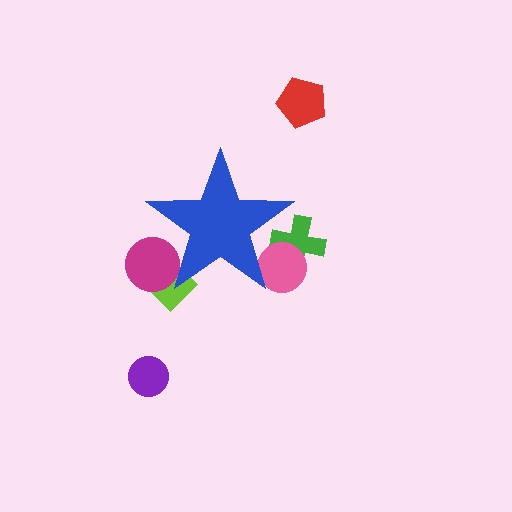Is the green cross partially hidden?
Yes, the green cross is partially hidden behind the blue star.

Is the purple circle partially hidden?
No, the purple circle is fully visible.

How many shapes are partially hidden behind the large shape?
4 shapes are partially hidden.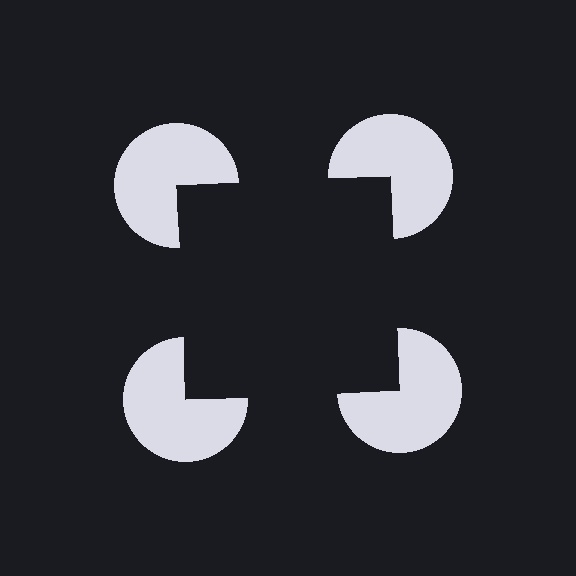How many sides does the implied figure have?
4 sides.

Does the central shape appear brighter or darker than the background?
It typically appears slightly darker than the background, even though no actual brightness change is drawn.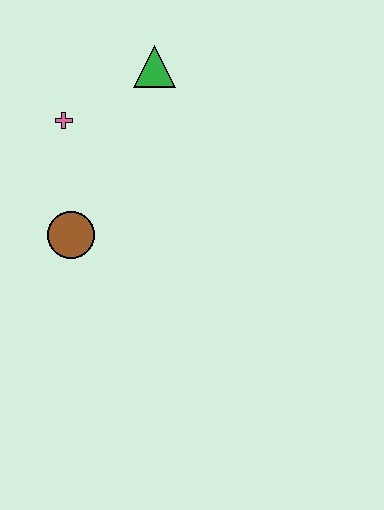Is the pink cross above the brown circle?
Yes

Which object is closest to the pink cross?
The green triangle is closest to the pink cross.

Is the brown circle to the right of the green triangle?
No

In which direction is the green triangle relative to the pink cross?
The green triangle is to the right of the pink cross.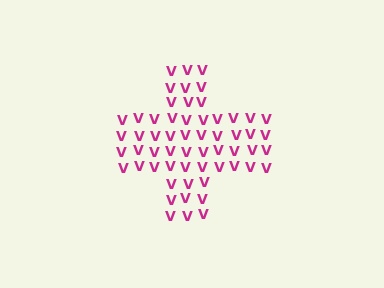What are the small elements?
The small elements are letter V's.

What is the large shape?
The large shape is a cross.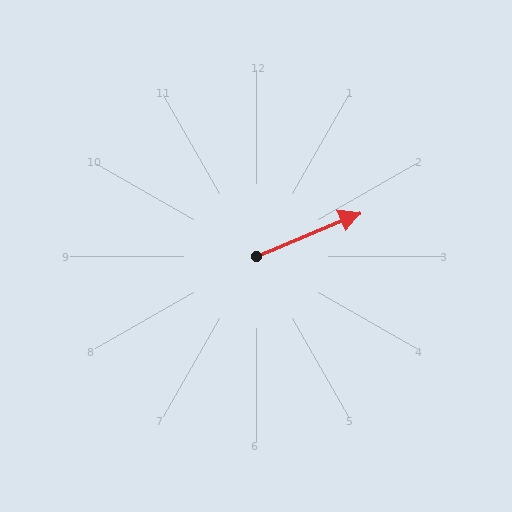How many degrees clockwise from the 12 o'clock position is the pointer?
Approximately 67 degrees.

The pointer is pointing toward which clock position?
Roughly 2 o'clock.